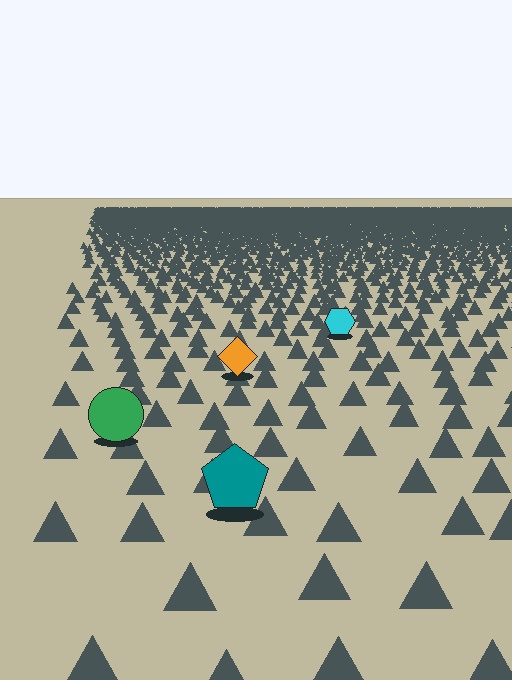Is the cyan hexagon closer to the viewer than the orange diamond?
No. The orange diamond is closer — you can tell from the texture gradient: the ground texture is coarser near it.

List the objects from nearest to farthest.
From nearest to farthest: the teal pentagon, the green circle, the orange diamond, the cyan hexagon.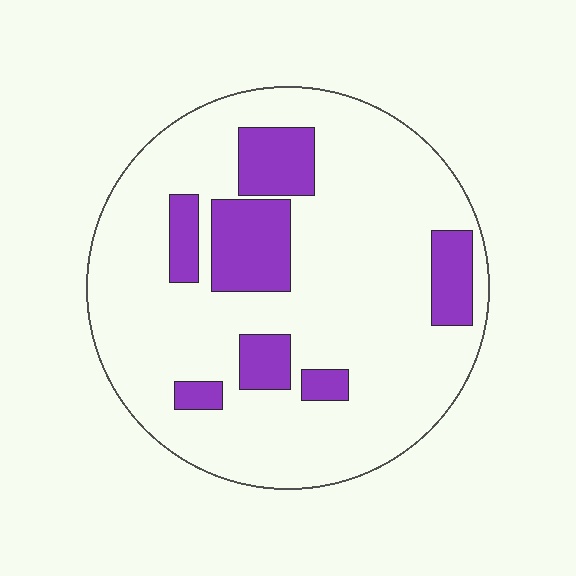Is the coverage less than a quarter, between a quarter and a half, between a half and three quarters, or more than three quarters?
Less than a quarter.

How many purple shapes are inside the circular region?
7.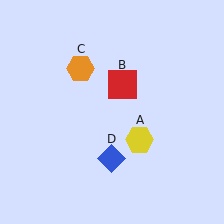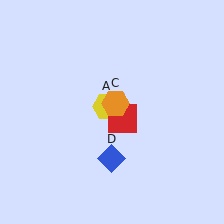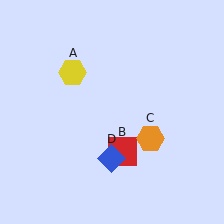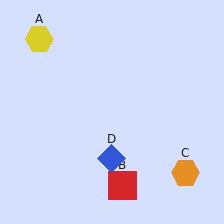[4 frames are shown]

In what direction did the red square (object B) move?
The red square (object B) moved down.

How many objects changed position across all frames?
3 objects changed position: yellow hexagon (object A), red square (object B), orange hexagon (object C).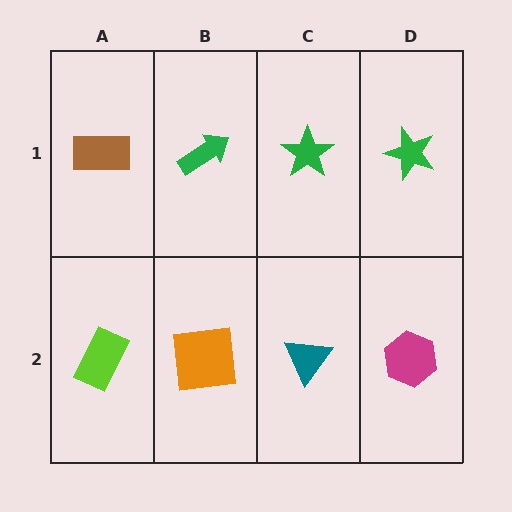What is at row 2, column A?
A lime rectangle.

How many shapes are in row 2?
4 shapes.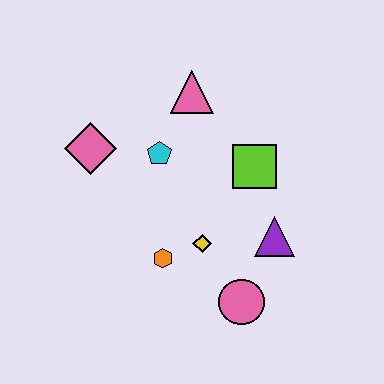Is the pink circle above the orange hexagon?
No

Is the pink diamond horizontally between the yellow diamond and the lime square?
No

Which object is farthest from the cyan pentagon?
The pink circle is farthest from the cyan pentagon.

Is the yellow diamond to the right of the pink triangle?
Yes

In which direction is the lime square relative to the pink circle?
The lime square is above the pink circle.